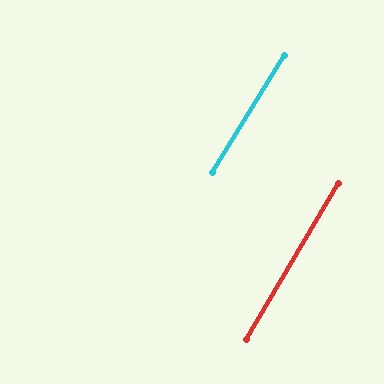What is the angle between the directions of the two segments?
Approximately 1 degree.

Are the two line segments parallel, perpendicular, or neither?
Parallel — their directions differ by only 1.2°.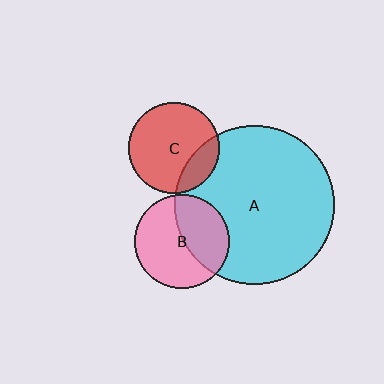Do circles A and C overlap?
Yes.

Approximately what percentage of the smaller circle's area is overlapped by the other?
Approximately 20%.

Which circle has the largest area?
Circle A (cyan).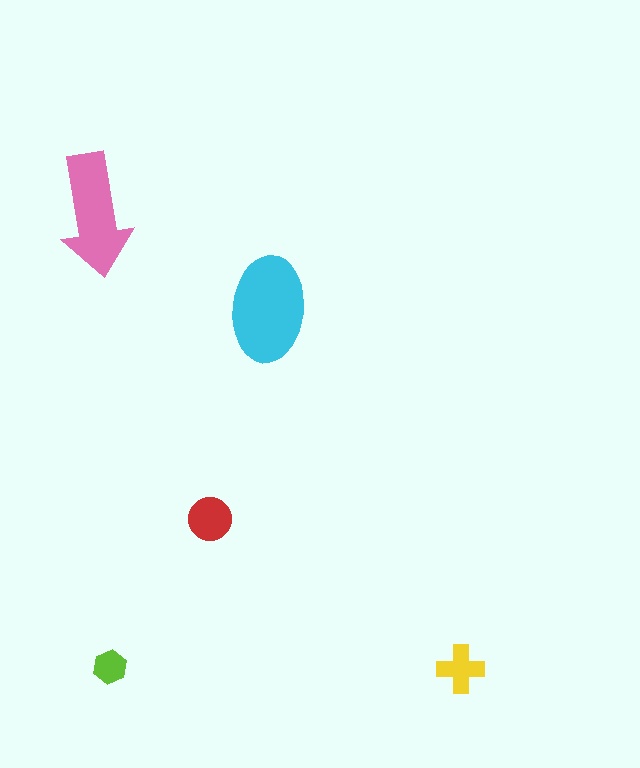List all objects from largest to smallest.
The cyan ellipse, the pink arrow, the red circle, the yellow cross, the lime hexagon.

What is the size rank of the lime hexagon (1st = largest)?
5th.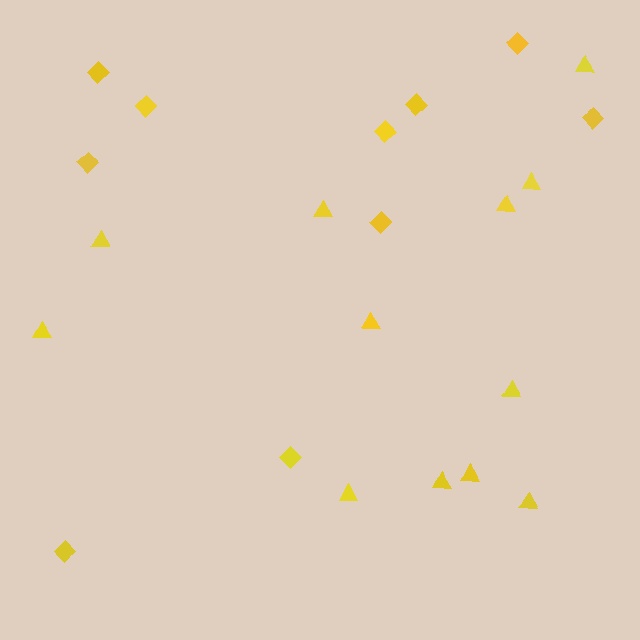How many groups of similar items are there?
There are 2 groups: one group of diamonds (10) and one group of triangles (12).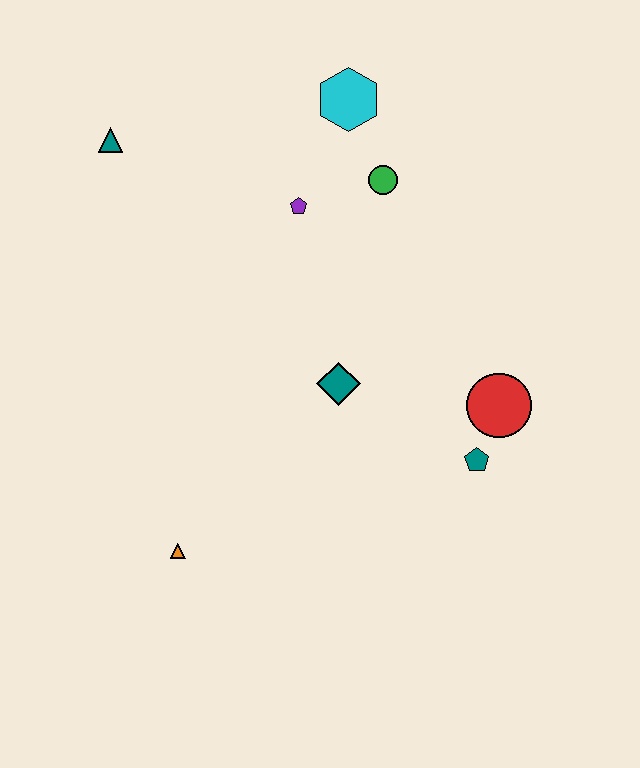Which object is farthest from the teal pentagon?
The teal triangle is farthest from the teal pentagon.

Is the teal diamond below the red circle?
No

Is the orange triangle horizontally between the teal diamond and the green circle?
No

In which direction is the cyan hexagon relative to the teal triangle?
The cyan hexagon is to the right of the teal triangle.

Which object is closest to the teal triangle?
The purple pentagon is closest to the teal triangle.